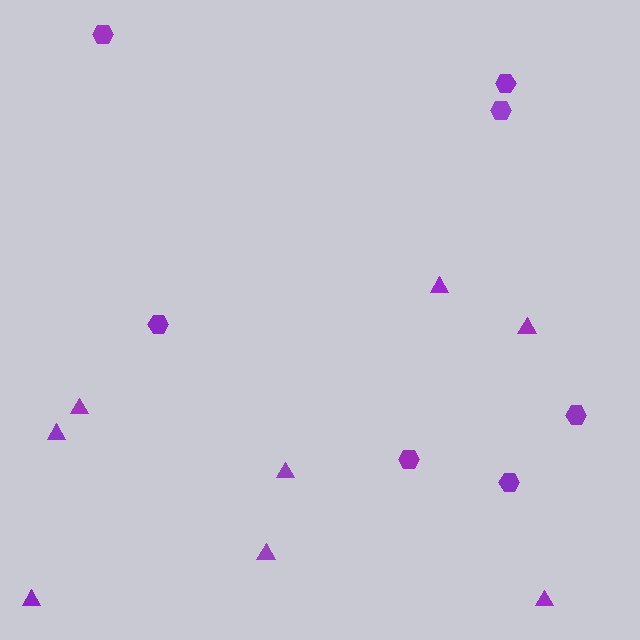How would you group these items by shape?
There are 2 groups: one group of triangles (8) and one group of hexagons (7).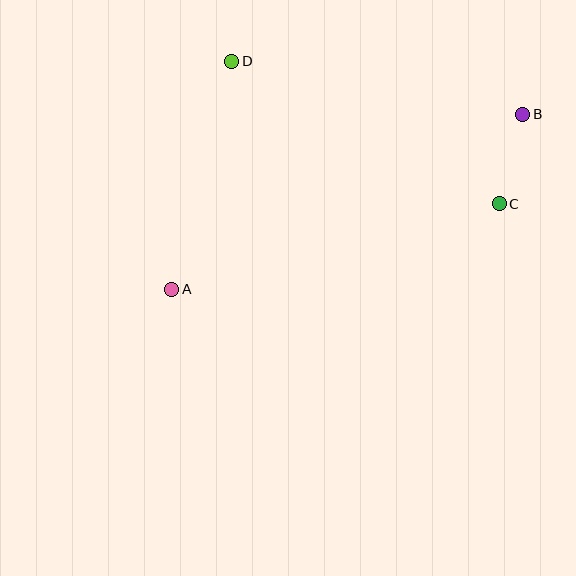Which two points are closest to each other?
Points B and C are closest to each other.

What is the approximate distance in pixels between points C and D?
The distance between C and D is approximately 303 pixels.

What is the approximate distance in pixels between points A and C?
The distance between A and C is approximately 339 pixels.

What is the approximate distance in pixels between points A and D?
The distance between A and D is approximately 236 pixels.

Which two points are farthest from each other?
Points A and B are farthest from each other.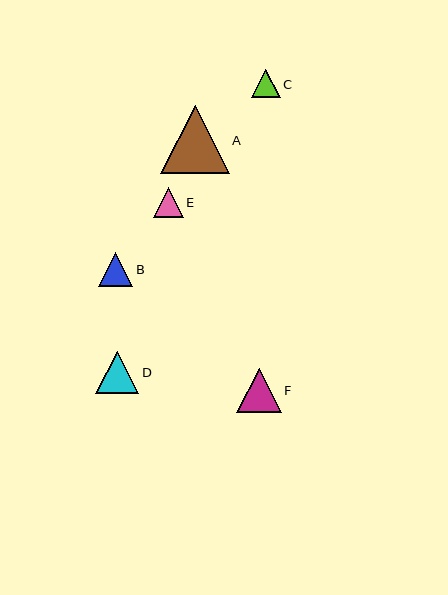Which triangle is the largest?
Triangle A is the largest with a size of approximately 68 pixels.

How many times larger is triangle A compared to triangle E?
Triangle A is approximately 2.3 times the size of triangle E.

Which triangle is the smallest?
Triangle C is the smallest with a size of approximately 28 pixels.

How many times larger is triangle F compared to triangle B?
Triangle F is approximately 1.3 times the size of triangle B.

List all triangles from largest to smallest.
From largest to smallest: A, F, D, B, E, C.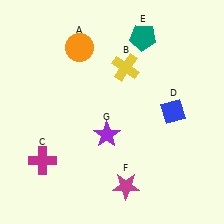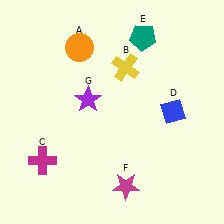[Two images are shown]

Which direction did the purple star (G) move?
The purple star (G) moved up.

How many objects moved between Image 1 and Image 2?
1 object moved between the two images.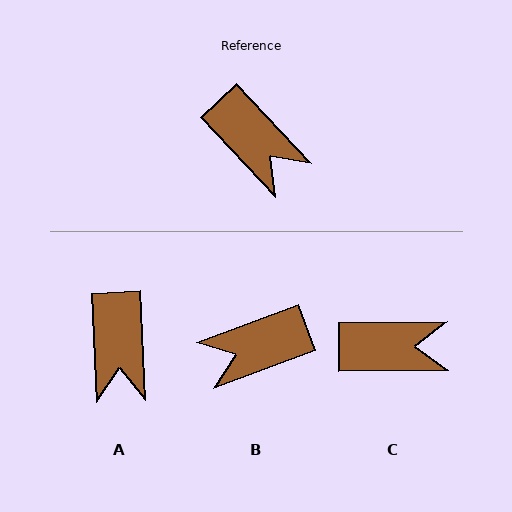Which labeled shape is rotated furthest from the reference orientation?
B, about 113 degrees away.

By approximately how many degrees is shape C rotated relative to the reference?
Approximately 48 degrees counter-clockwise.